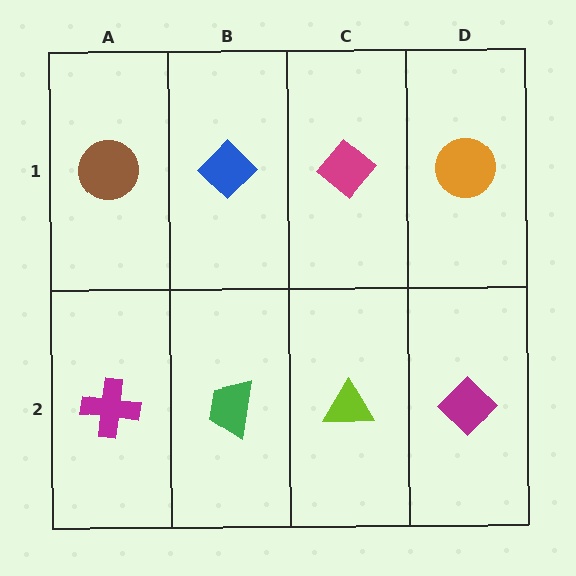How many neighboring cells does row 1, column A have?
2.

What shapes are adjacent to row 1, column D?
A magenta diamond (row 2, column D), a magenta diamond (row 1, column C).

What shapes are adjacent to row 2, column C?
A magenta diamond (row 1, column C), a green trapezoid (row 2, column B), a magenta diamond (row 2, column D).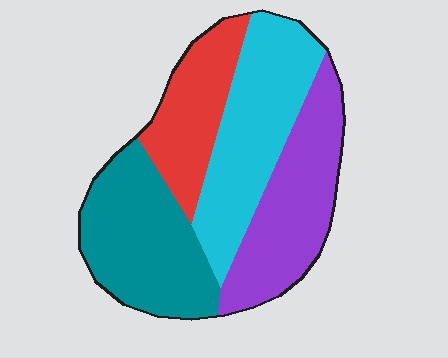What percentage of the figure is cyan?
Cyan covers roughly 30% of the figure.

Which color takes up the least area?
Red, at roughly 20%.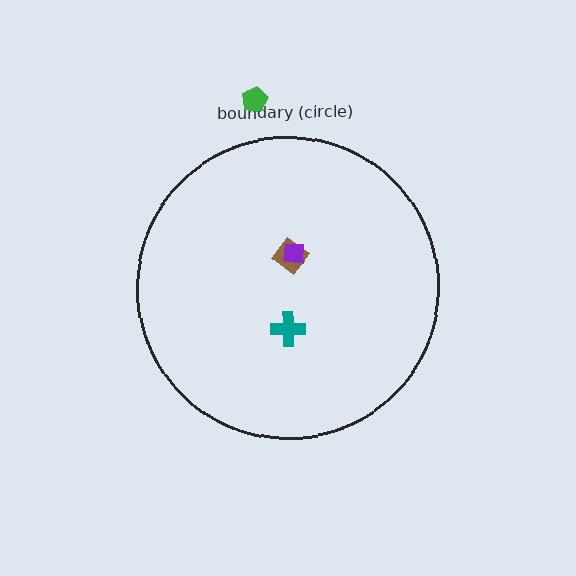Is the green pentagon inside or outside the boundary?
Outside.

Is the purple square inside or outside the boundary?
Inside.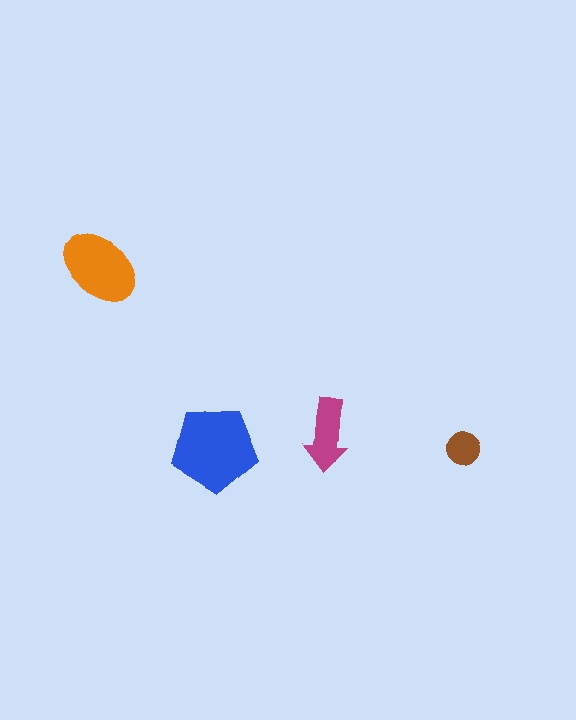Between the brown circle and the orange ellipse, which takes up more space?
The orange ellipse.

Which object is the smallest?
The brown circle.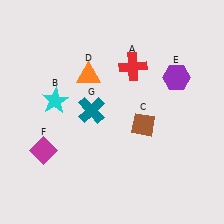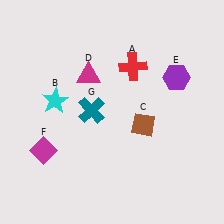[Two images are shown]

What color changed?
The triangle (D) changed from orange in Image 1 to magenta in Image 2.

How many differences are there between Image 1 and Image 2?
There is 1 difference between the two images.